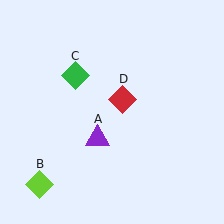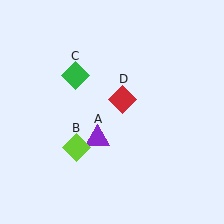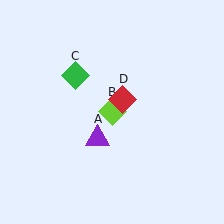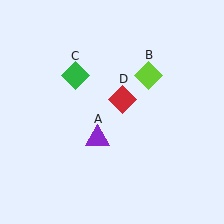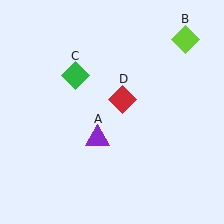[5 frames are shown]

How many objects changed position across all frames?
1 object changed position: lime diamond (object B).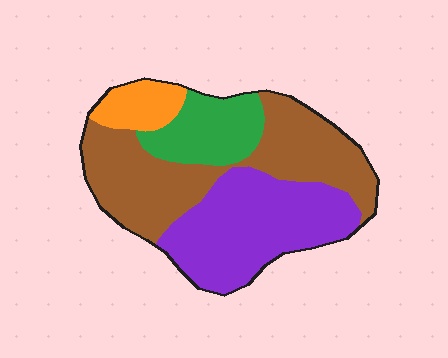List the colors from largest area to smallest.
From largest to smallest: brown, purple, green, orange.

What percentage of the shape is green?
Green takes up about one sixth (1/6) of the shape.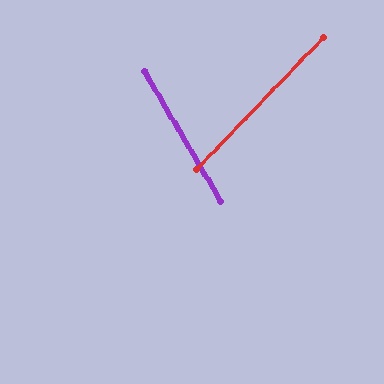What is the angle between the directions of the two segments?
Approximately 74 degrees.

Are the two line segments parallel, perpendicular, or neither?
Neither parallel nor perpendicular — they differ by about 74°.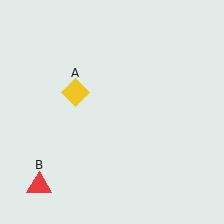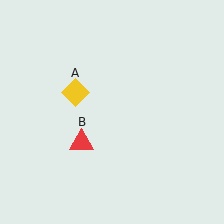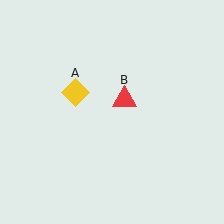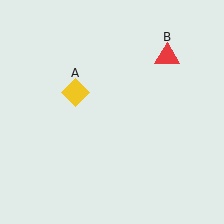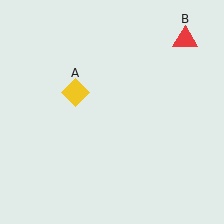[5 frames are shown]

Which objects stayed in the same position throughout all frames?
Yellow diamond (object A) remained stationary.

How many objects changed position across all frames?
1 object changed position: red triangle (object B).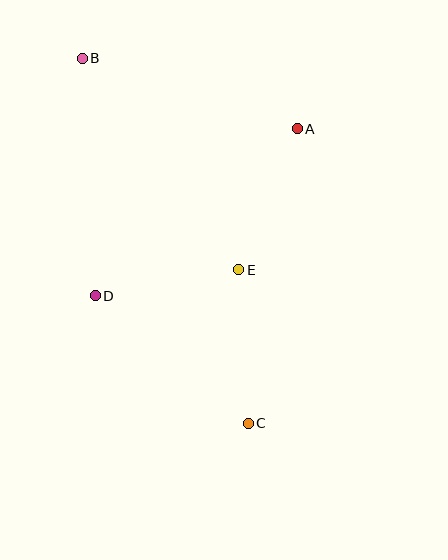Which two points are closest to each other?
Points D and E are closest to each other.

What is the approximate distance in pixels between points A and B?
The distance between A and B is approximately 226 pixels.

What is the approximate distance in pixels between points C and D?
The distance between C and D is approximately 199 pixels.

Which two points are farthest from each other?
Points B and C are farthest from each other.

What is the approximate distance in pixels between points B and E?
The distance between B and E is approximately 263 pixels.